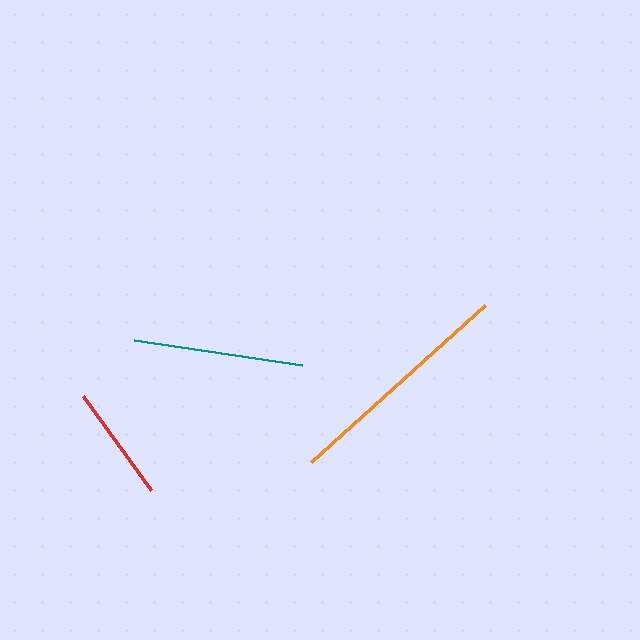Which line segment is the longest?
The orange line is the longest at approximately 235 pixels.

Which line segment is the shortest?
The red line is the shortest at approximately 116 pixels.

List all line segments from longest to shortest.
From longest to shortest: orange, teal, red.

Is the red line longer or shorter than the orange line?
The orange line is longer than the red line.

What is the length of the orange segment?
The orange segment is approximately 235 pixels long.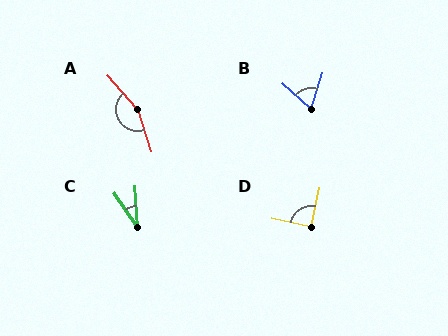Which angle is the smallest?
C, at approximately 31 degrees.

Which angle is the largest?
A, at approximately 157 degrees.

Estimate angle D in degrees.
Approximately 90 degrees.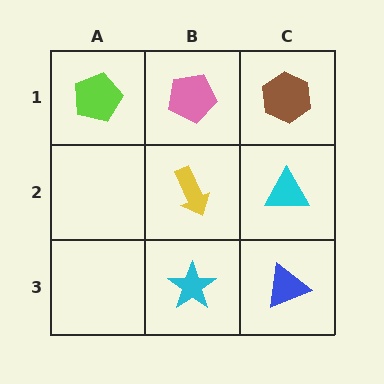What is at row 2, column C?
A cyan triangle.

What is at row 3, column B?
A cyan star.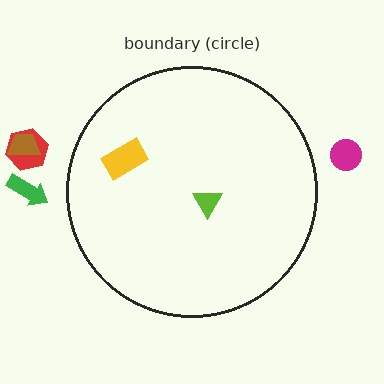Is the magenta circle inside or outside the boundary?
Outside.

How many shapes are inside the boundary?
2 inside, 4 outside.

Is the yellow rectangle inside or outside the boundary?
Inside.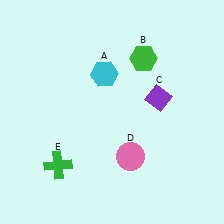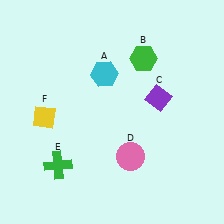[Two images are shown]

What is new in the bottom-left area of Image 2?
A yellow diamond (F) was added in the bottom-left area of Image 2.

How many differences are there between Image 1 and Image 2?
There is 1 difference between the two images.